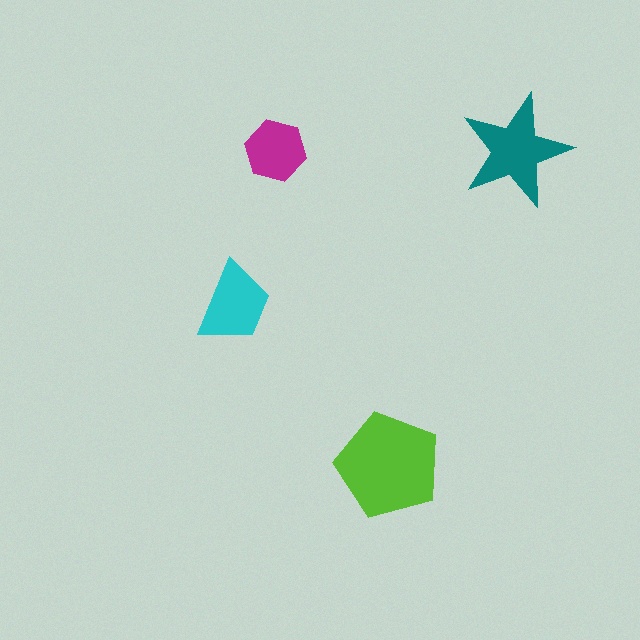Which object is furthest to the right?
The teal star is rightmost.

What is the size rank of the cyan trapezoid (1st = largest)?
3rd.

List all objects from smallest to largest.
The magenta hexagon, the cyan trapezoid, the teal star, the lime pentagon.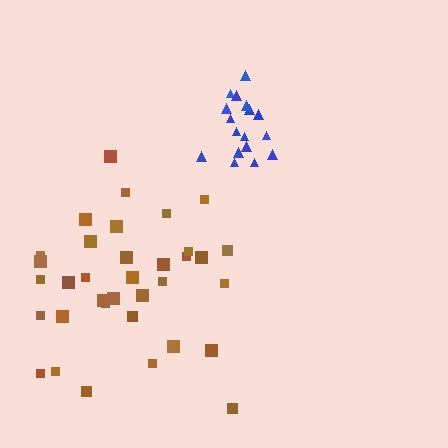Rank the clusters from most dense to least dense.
blue, brown.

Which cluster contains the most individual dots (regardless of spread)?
Brown (35).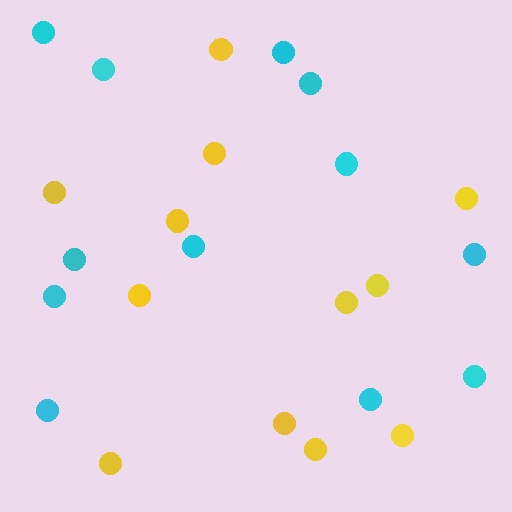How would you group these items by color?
There are 2 groups: one group of yellow circles (12) and one group of cyan circles (12).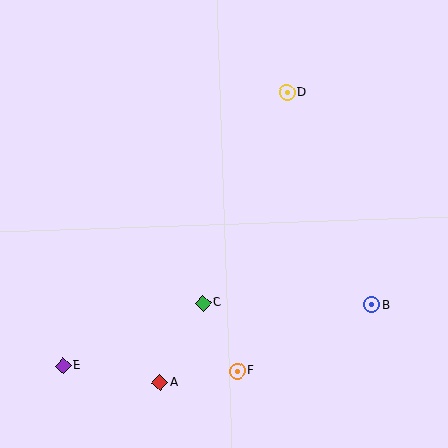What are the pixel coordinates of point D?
Point D is at (287, 93).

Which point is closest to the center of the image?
Point C at (203, 303) is closest to the center.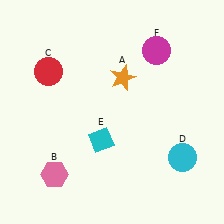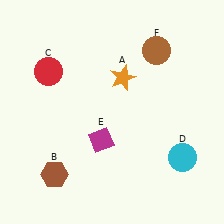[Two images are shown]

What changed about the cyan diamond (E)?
In Image 1, E is cyan. In Image 2, it changed to magenta.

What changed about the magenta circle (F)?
In Image 1, F is magenta. In Image 2, it changed to brown.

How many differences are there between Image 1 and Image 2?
There are 3 differences between the two images.